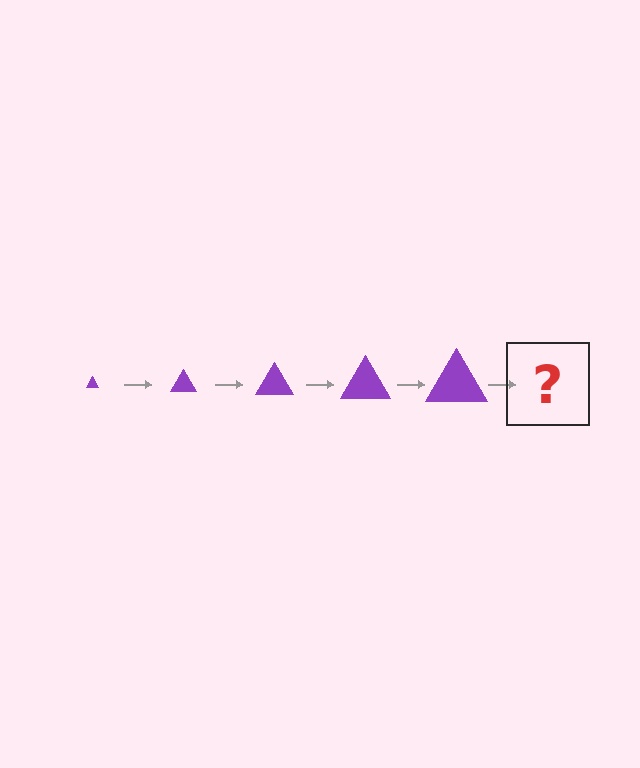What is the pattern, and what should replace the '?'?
The pattern is that the triangle gets progressively larger each step. The '?' should be a purple triangle, larger than the previous one.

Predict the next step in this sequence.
The next step is a purple triangle, larger than the previous one.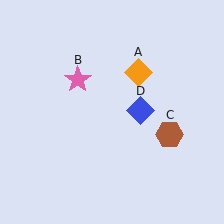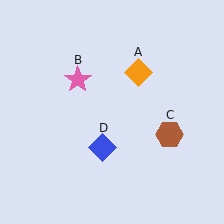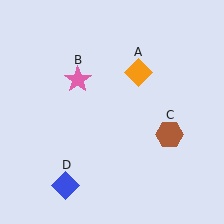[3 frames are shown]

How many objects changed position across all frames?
1 object changed position: blue diamond (object D).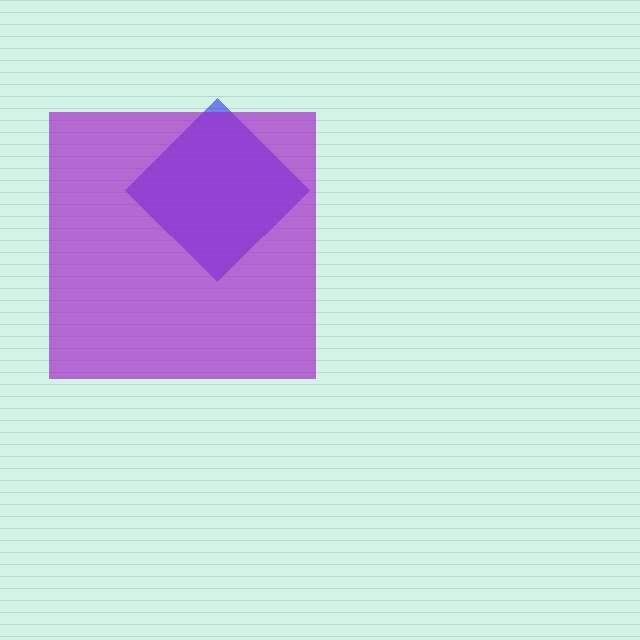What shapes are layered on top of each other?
The layered shapes are: a blue diamond, a purple square.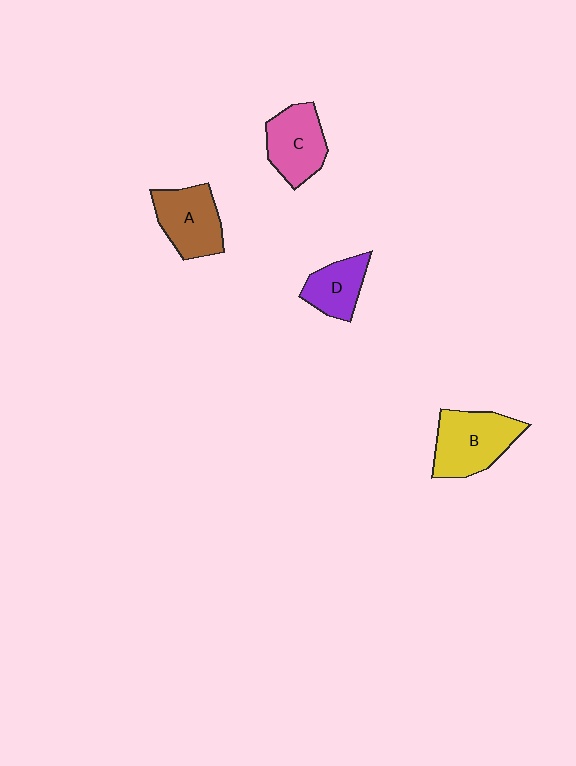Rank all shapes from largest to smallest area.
From largest to smallest: B (yellow), A (brown), C (pink), D (purple).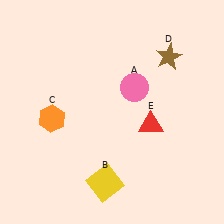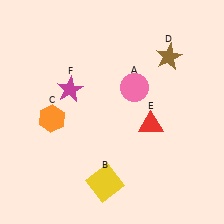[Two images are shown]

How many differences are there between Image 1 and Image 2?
There is 1 difference between the two images.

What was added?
A magenta star (F) was added in Image 2.